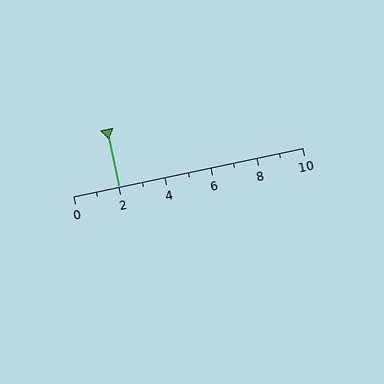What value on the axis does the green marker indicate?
The marker indicates approximately 2.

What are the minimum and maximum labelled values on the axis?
The axis runs from 0 to 10.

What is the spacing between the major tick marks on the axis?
The major ticks are spaced 2 apart.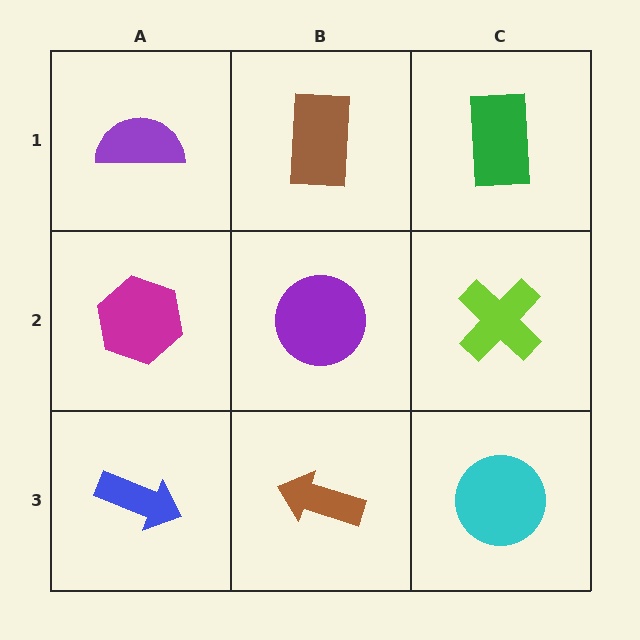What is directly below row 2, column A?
A blue arrow.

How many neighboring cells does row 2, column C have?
3.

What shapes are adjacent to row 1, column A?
A magenta hexagon (row 2, column A), a brown rectangle (row 1, column B).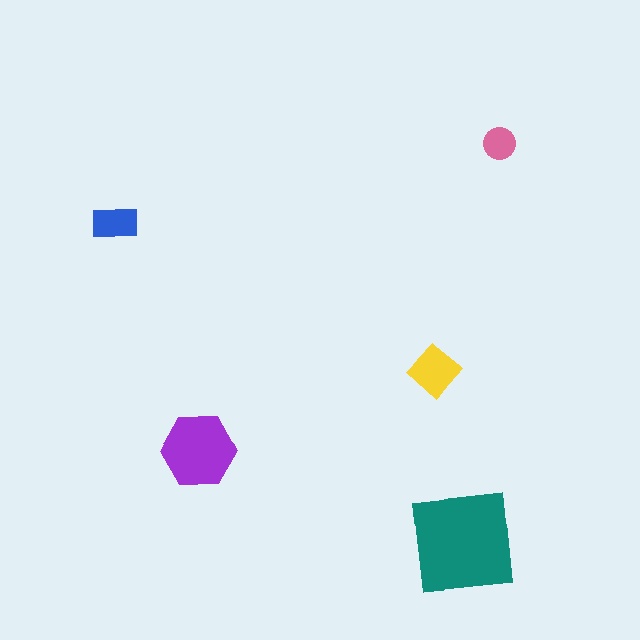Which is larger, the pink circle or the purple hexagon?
The purple hexagon.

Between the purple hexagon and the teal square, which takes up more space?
The teal square.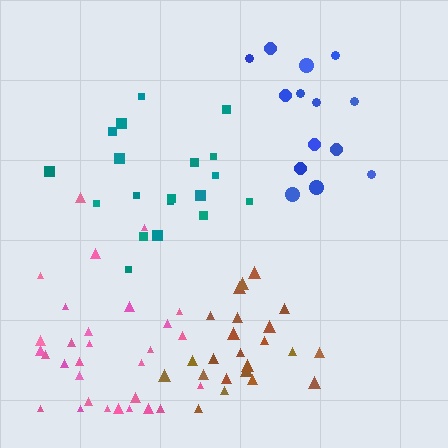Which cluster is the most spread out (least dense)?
Pink.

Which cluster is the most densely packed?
Brown.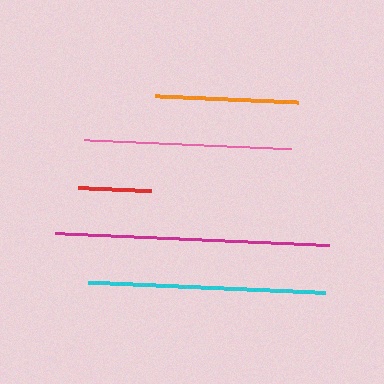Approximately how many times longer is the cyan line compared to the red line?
The cyan line is approximately 3.2 times the length of the red line.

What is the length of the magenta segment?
The magenta segment is approximately 273 pixels long.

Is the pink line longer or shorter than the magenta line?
The magenta line is longer than the pink line.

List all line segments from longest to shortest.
From longest to shortest: magenta, cyan, pink, orange, red.